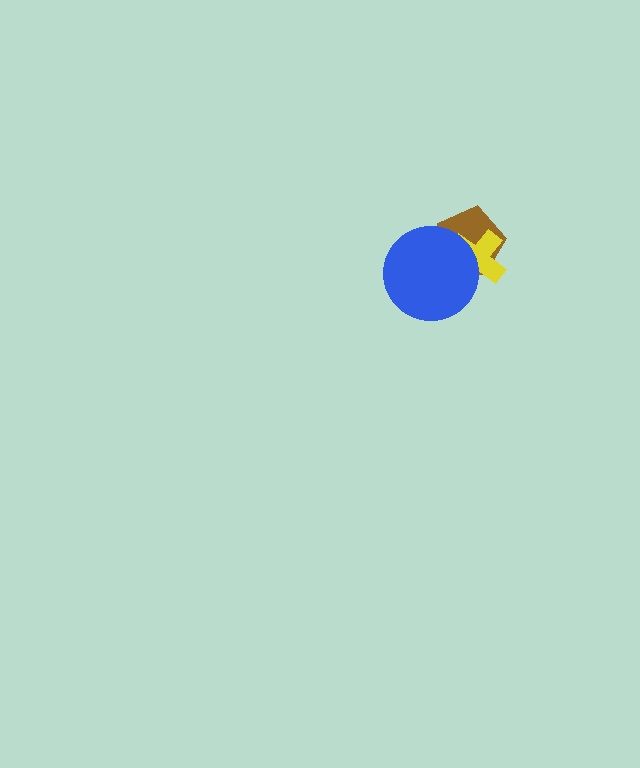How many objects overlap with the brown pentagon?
2 objects overlap with the brown pentagon.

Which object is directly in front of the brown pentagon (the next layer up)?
The yellow cross is directly in front of the brown pentagon.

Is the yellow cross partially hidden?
Yes, it is partially covered by another shape.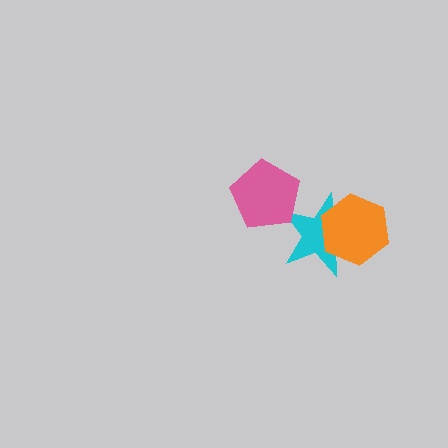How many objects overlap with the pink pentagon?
1 object overlaps with the pink pentagon.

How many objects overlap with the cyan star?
2 objects overlap with the cyan star.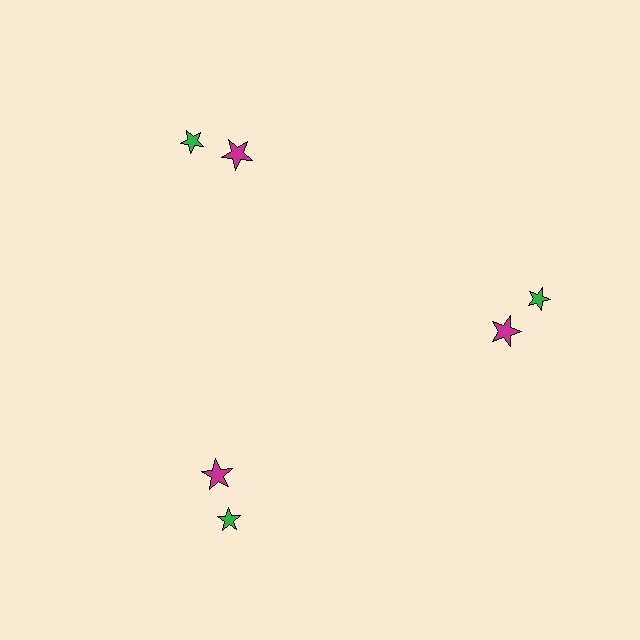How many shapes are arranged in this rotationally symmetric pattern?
There are 6 shapes, arranged in 3 groups of 2.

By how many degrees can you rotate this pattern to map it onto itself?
The pattern maps onto itself every 120 degrees of rotation.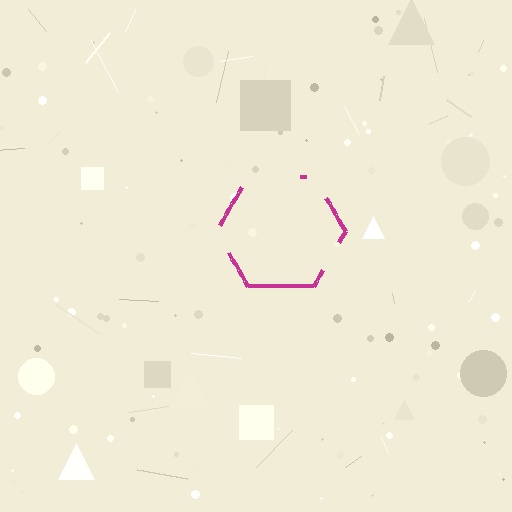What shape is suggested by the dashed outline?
The dashed outline suggests a hexagon.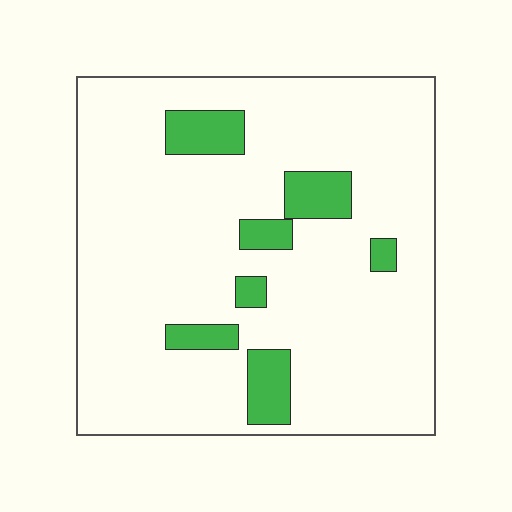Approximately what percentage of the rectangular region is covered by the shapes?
Approximately 10%.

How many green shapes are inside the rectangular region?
7.